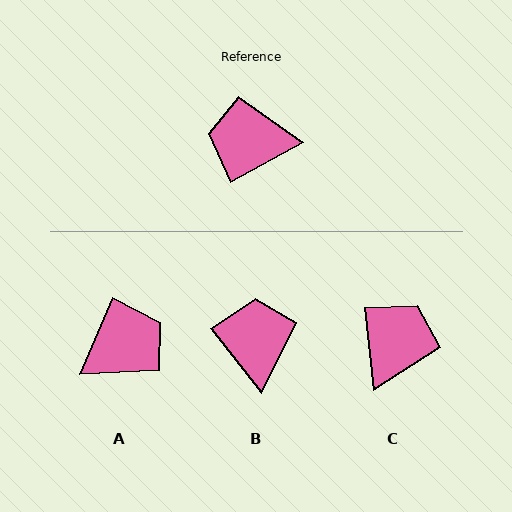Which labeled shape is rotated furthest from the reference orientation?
A, about 142 degrees away.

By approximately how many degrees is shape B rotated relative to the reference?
Approximately 81 degrees clockwise.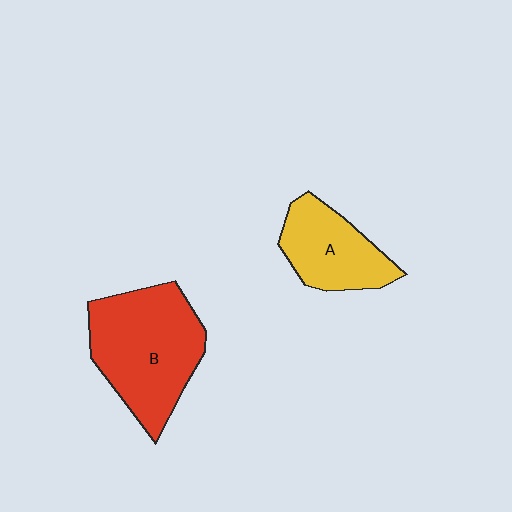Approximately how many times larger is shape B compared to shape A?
Approximately 1.6 times.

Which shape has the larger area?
Shape B (red).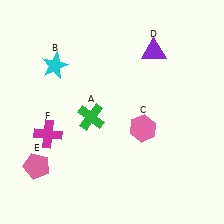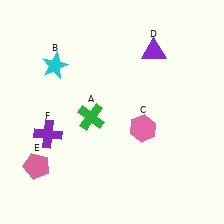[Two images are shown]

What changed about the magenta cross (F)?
In Image 1, F is magenta. In Image 2, it changed to purple.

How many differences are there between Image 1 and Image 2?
There is 1 difference between the two images.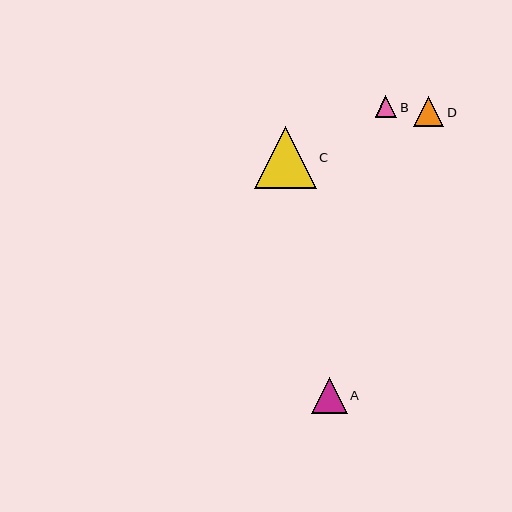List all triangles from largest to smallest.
From largest to smallest: C, A, D, B.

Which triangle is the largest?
Triangle C is the largest with a size of approximately 62 pixels.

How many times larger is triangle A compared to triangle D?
Triangle A is approximately 1.2 times the size of triangle D.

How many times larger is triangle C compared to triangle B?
Triangle C is approximately 2.8 times the size of triangle B.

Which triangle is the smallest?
Triangle B is the smallest with a size of approximately 22 pixels.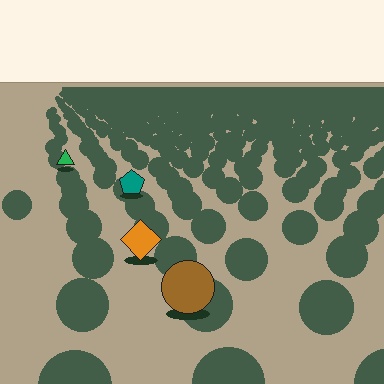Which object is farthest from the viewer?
The green triangle is farthest from the viewer. It appears smaller and the ground texture around it is denser.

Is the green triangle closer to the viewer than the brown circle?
No. The brown circle is closer — you can tell from the texture gradient: the ground texture is coarser near it.